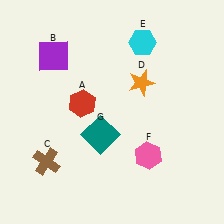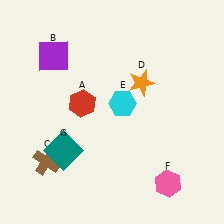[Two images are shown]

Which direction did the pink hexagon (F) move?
The pink hexagon (F) moved down.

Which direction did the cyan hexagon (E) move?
The cyan hexagon (E) moved down.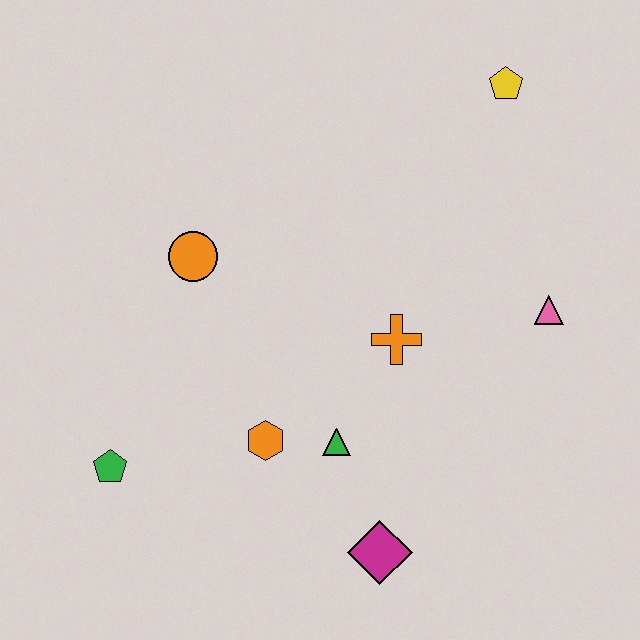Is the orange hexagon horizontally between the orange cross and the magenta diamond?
No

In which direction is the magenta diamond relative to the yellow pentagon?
The magenta diamond is below the yellow pentagon.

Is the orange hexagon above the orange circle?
No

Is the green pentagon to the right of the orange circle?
No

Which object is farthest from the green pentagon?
The yellow pentagon is farthest from the green pentagon.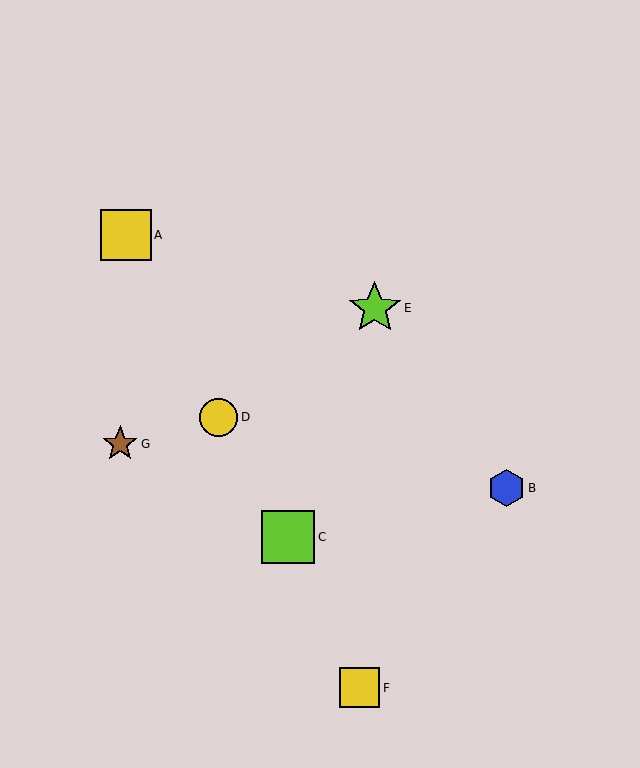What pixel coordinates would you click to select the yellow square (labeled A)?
Click at (126, 235) to select the yellow square A.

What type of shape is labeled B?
Shape B is a blue hexagon.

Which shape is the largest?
The lime square (labeled C) is the largest.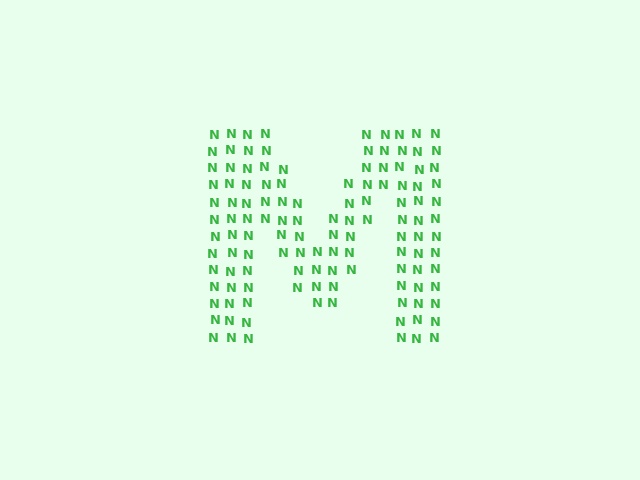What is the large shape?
The large shape is the letter M.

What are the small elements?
The small elements are letter N's.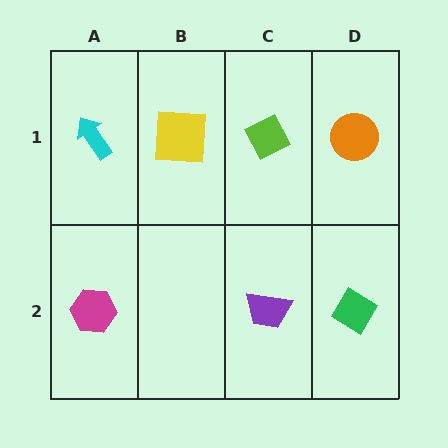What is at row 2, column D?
A green diamond.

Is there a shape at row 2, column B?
No, that cell is empty.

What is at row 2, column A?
A magenta hexagon.